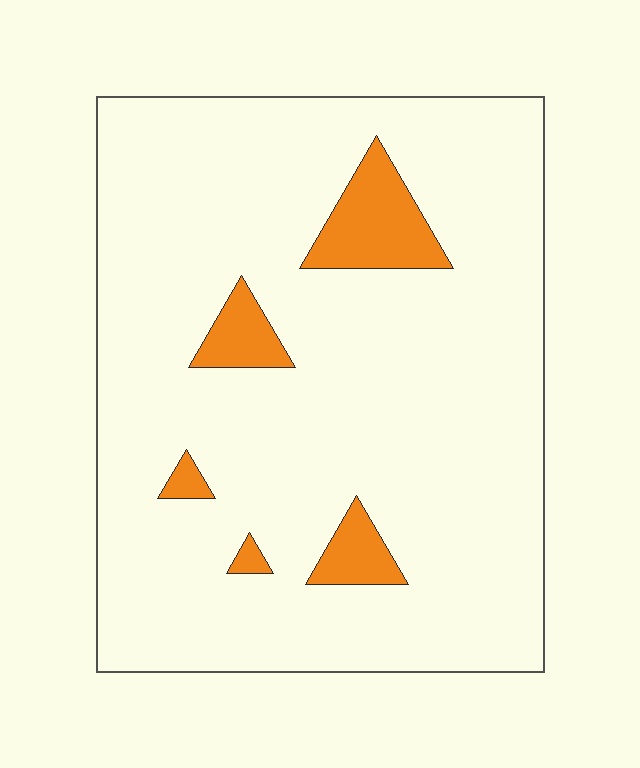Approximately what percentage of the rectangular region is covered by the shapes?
Approximately 10%.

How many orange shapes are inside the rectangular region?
5.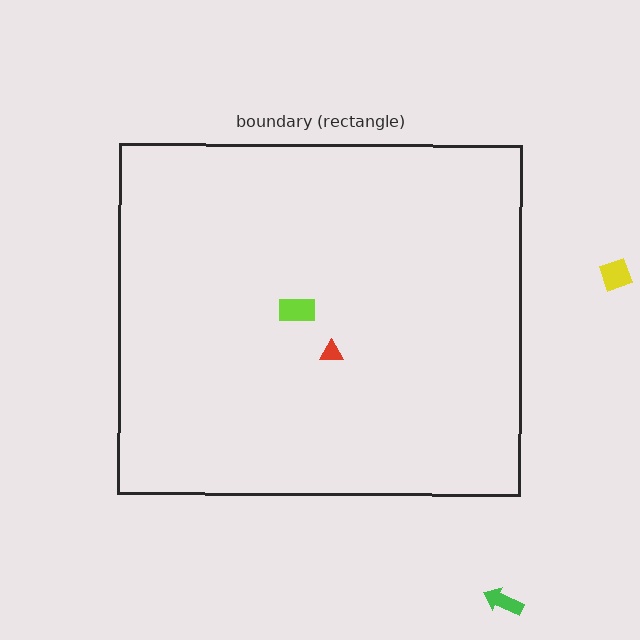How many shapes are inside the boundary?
2 inside, 2 outside.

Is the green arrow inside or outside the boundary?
Outside.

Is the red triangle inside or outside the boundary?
Inside.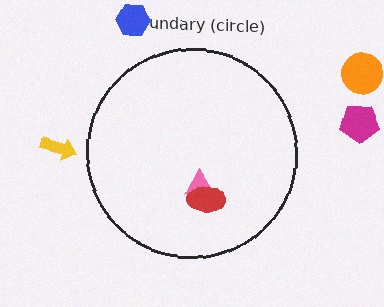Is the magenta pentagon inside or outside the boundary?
Outside.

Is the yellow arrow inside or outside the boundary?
Outside.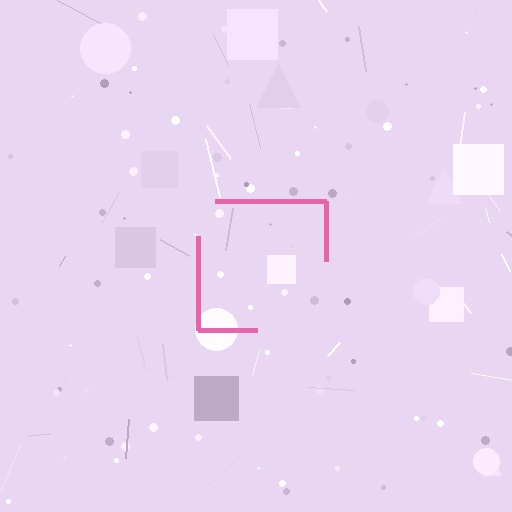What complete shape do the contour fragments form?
The contour fragments form a square.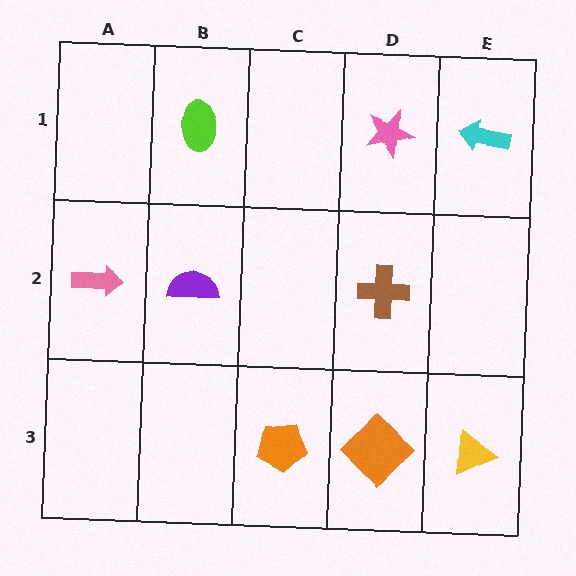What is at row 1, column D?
A pink star.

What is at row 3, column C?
An orange pentagon.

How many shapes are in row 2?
3 shapes.